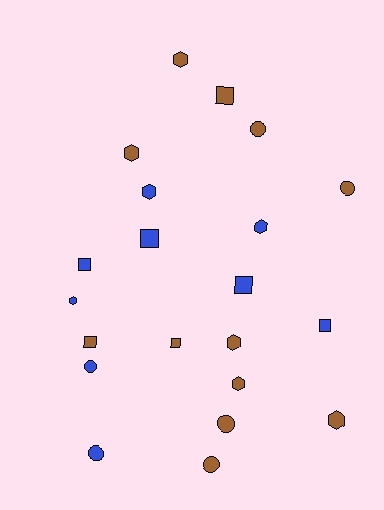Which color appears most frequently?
Brown, with 12 objects.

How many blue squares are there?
There are 4 blue squares.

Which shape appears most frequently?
Hexagon, with 8 objects.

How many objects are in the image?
There are 21 objects.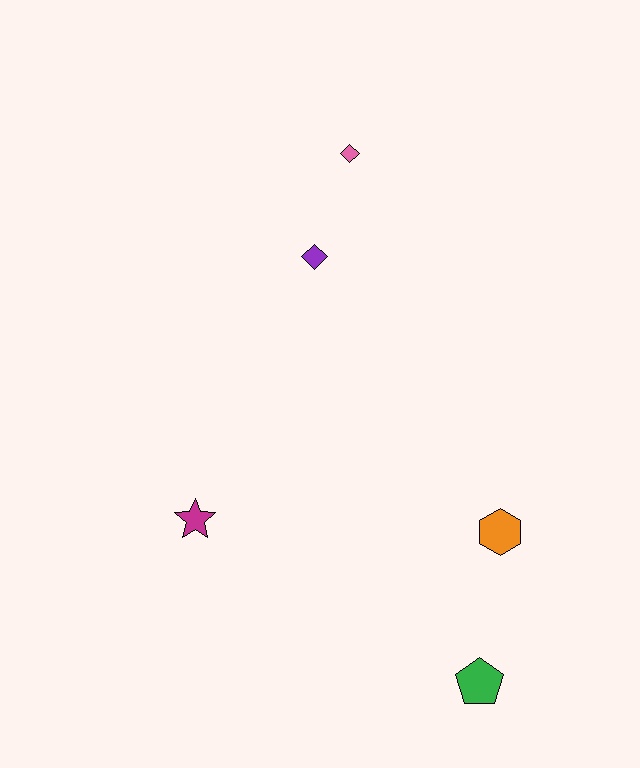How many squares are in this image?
There are no squares.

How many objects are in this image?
There are 5 objects.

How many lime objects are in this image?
There are no lime objects.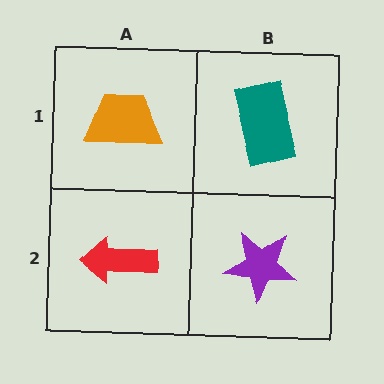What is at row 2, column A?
A red arrow.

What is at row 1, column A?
An orange trapezoid.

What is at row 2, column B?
A purple star.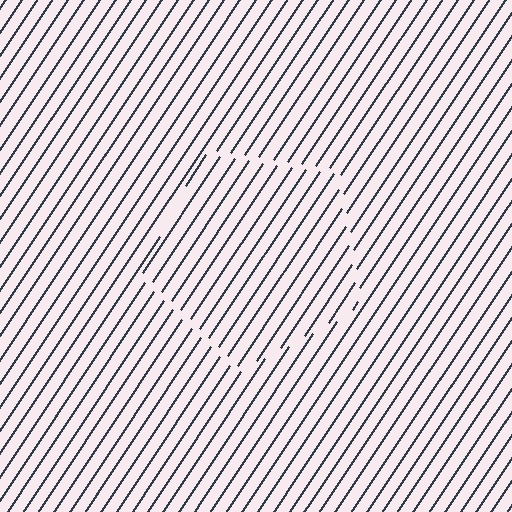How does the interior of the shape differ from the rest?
The interior of the shape contains the same grating, shifted by half a period — the contour is defined by the phase discontinuity where line-ends from the inner and outer gratings abut.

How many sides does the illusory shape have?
5 sides — the line-ends trace a pentagon.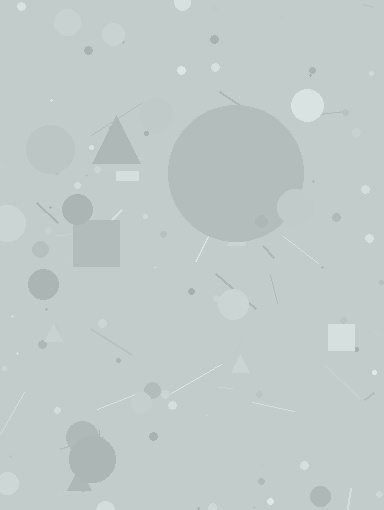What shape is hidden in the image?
A circle is hidden in the image.